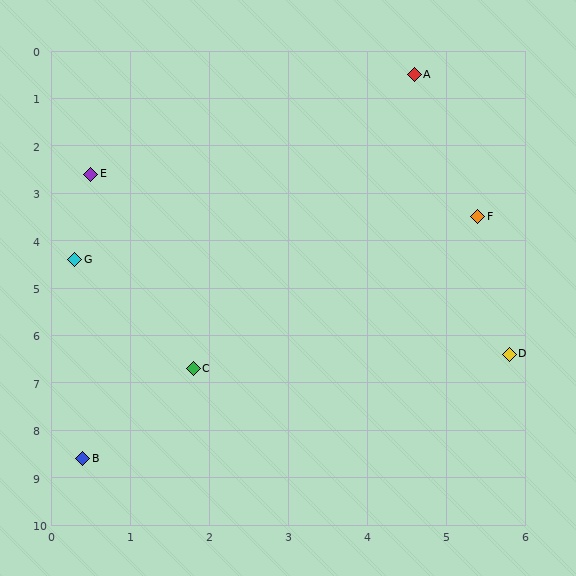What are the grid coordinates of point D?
Point D is at approximately (5.8, 6.4).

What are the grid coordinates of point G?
Point G is at approximately (0.3, 4.4).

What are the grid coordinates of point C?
Point C is at approximately (1.8, 6.7).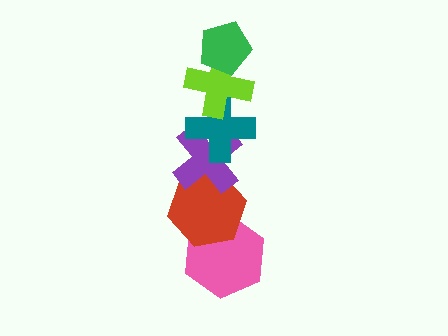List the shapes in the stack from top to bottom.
From top to bottom: the green pentagon, the lime cross, the teal cross, the purple cross, the red hexagon, the pink hexagon.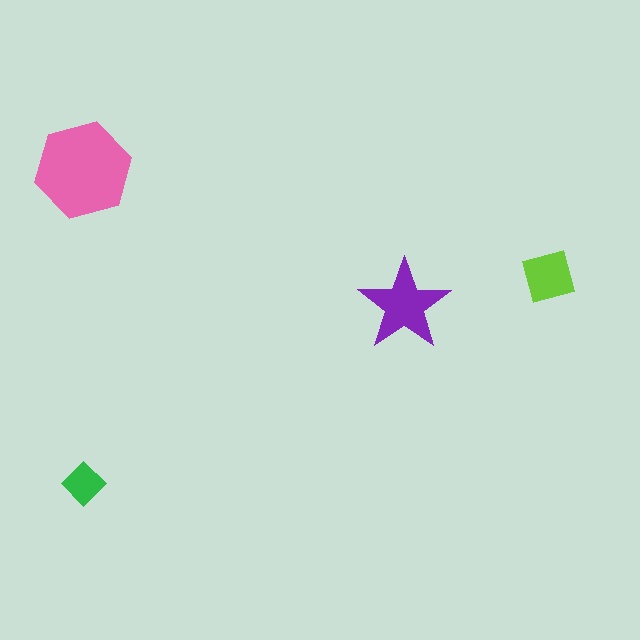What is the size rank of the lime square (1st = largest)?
3rd.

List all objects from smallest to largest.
The green diamond, the lime square, the purple star, the pink hexagon.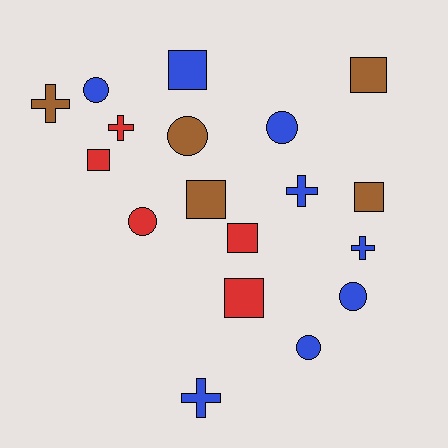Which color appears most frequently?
Blue, with 8 objects.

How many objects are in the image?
There are 18 objects.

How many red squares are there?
There are 3 red squares.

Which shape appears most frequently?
Square, with 7 objects.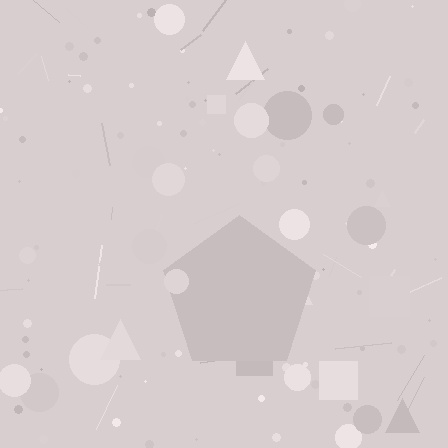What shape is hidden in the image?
A pentagon is hidden in the image.